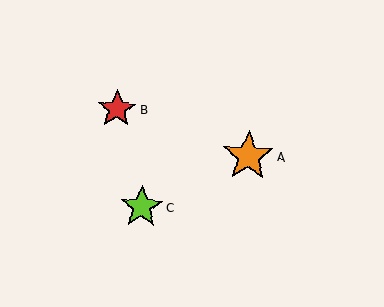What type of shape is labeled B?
Shape B is a red star.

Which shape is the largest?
The orange star (labeled A) is the largest.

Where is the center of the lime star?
The center of the lime star is at (142, 207).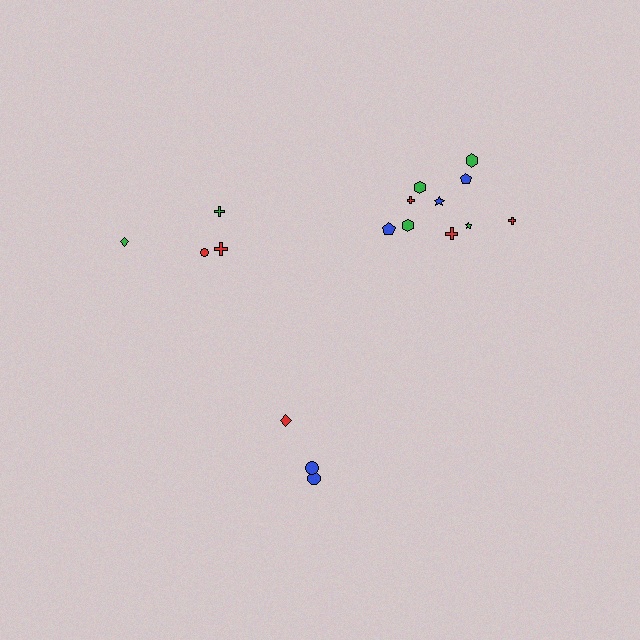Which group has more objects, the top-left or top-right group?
The top-right group.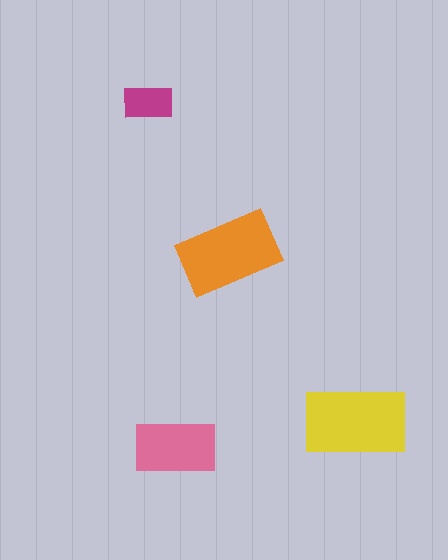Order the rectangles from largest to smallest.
the yellow one, the orange one, the pink one, the magenta one.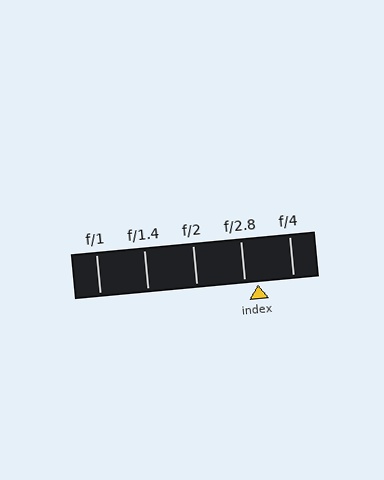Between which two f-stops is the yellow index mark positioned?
The index mark is between f/2.8 and f/4.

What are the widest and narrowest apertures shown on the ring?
The widest aperture shown is f/1 and the narrowest is f/4.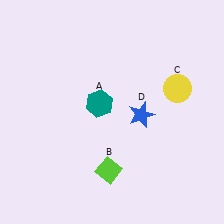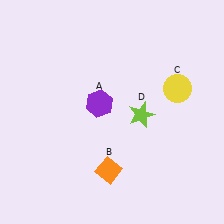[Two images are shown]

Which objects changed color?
A changed from teal to purple. B changed from lime to orange. D changed from blue to lime.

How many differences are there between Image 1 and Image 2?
There are 3 differences between the two images.